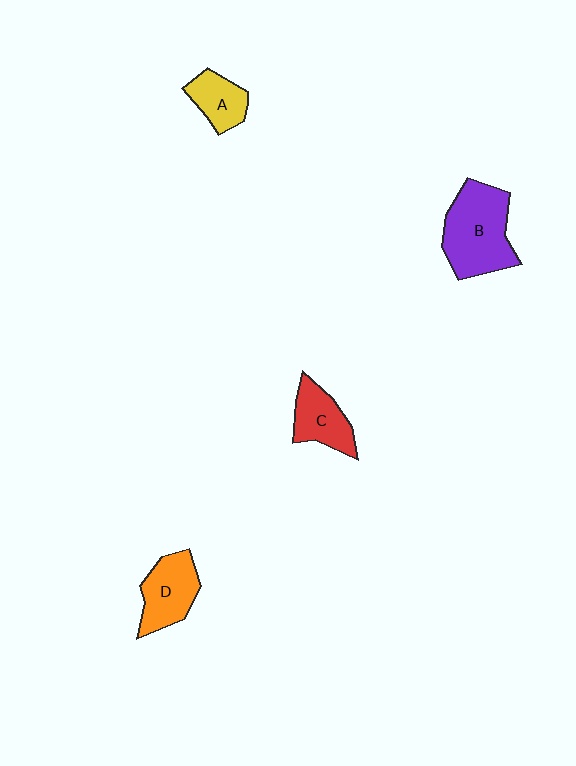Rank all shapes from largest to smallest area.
From largest to smallest: B (purple), D (orange), C (red), A (yellow).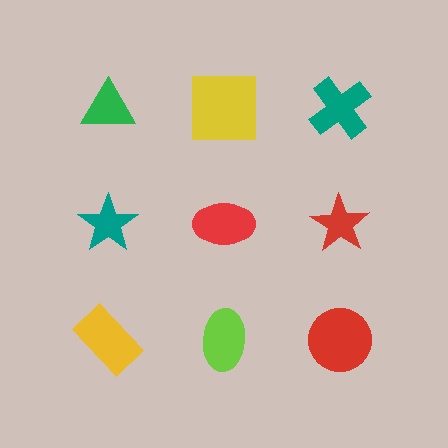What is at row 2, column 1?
A teal star.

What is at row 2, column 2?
A red ellipse.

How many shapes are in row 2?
3 shapes.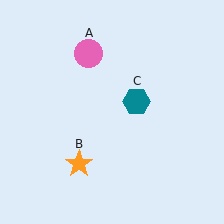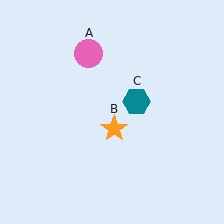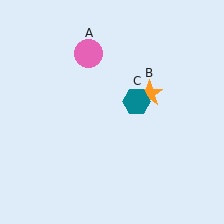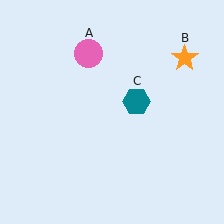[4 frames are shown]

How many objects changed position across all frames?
1 object changed position: orange star (object B).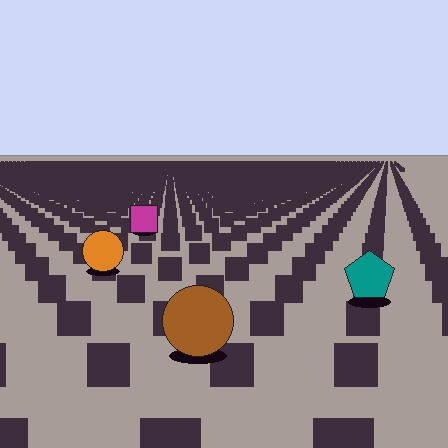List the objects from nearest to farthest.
From nearest to farthest: the brown circle, the teal pentagon, the orange circle, the magenta square.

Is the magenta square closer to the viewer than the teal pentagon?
No. The teal pentagon is closer — you can tell from the texture gradient: the ground texture is coarser near it.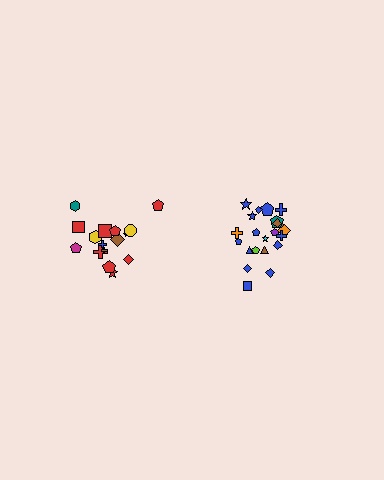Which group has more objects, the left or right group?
The right group.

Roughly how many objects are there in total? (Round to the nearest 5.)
Roughly 40 objects in total.